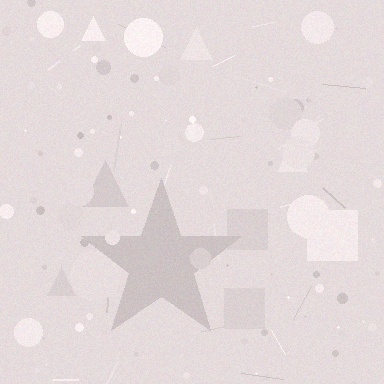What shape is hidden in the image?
A star is hidden in the image.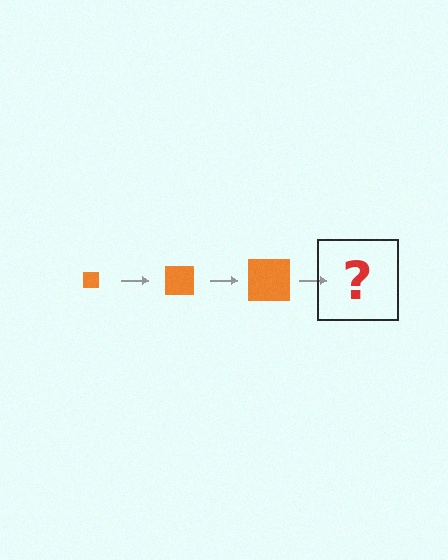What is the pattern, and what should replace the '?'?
The pattern is that the square gets progressively larger each step. The '?' should be an orange square, larger than the previous one.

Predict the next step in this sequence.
The next step is an orange square, larger than the previous one.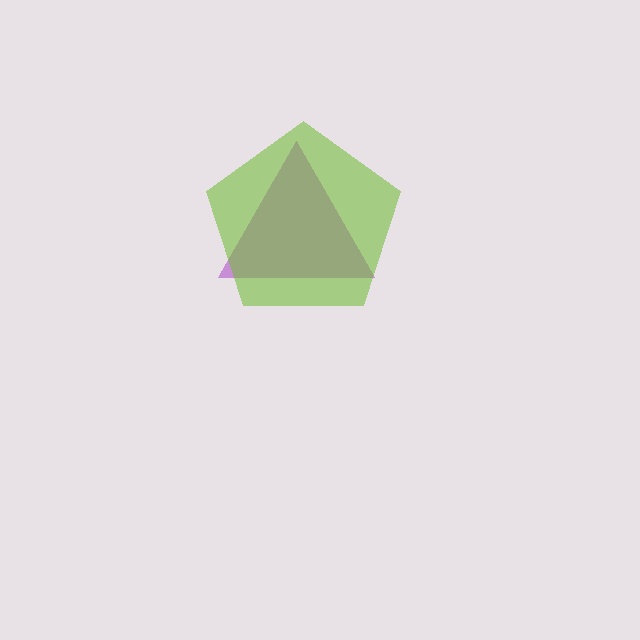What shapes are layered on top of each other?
The layered shapes are: a purple triangle, a lime pentagon.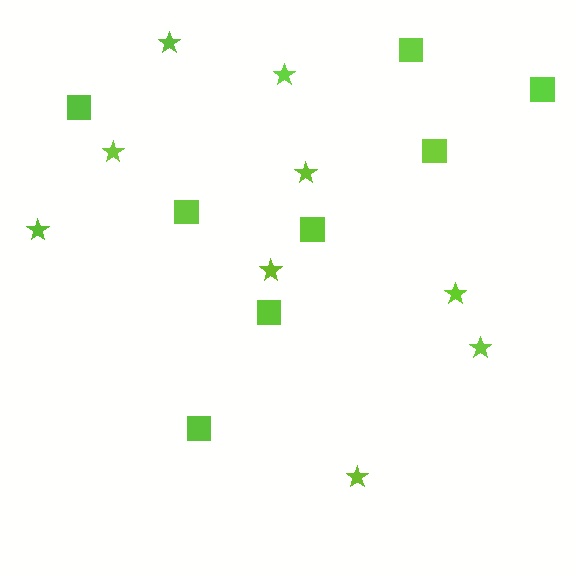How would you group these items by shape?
There are 2 groups: one group of squares (8) and one group of stars (9).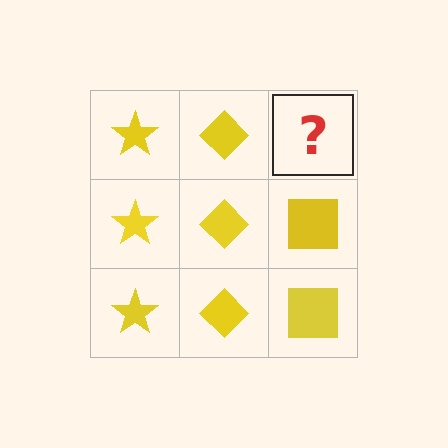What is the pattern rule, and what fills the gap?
The rule is that each column has a consistent shape. The gap should be filled with a yellow square.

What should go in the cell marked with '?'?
The missing cell should contain a yellow square.